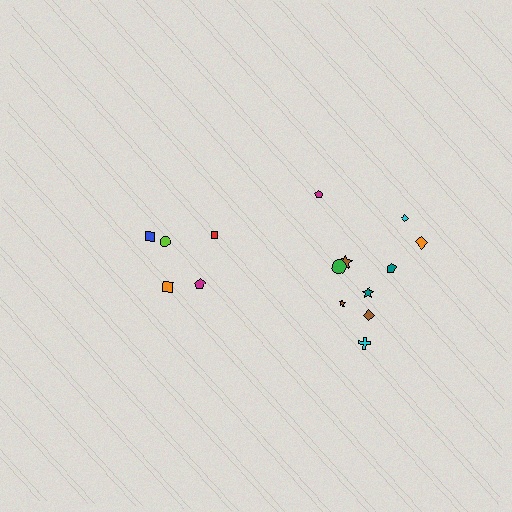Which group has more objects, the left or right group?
The right group.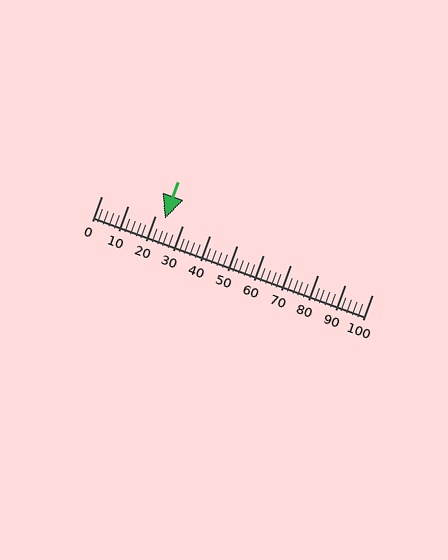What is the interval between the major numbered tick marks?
The major tick marks are spaced 10 units apart.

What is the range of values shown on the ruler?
The ruler shows values from 0 to 100.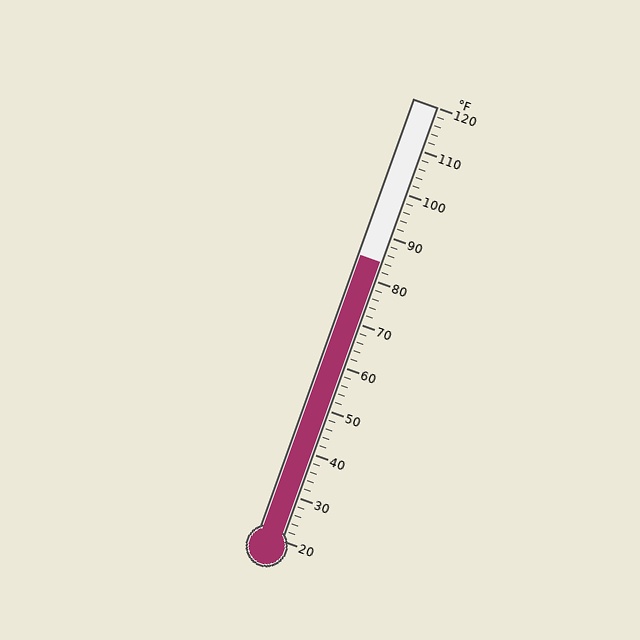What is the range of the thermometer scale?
The thermometer scale ranges from 20°F to 120°F.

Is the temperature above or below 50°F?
The temperature is above 50°F.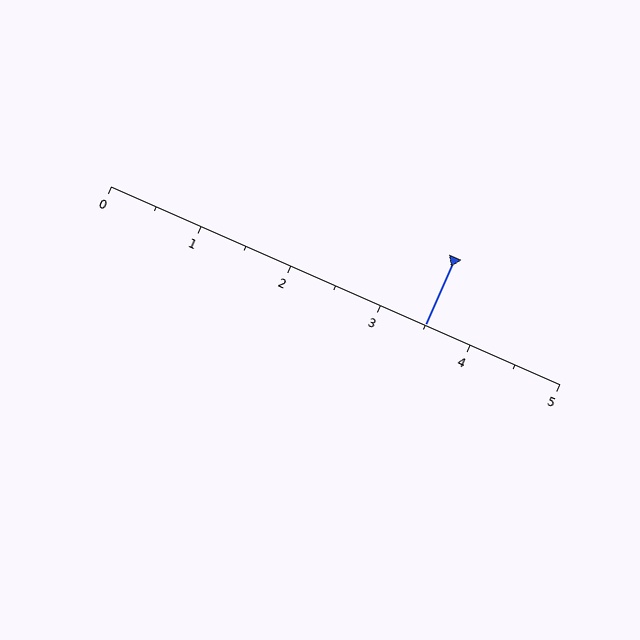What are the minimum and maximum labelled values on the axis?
The axis runs from 0 to 5.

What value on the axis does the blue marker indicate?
The marker indicates approximately 3.5.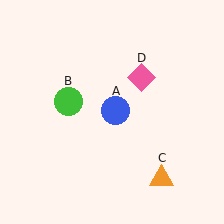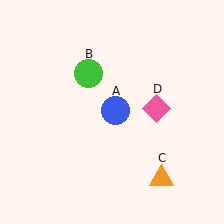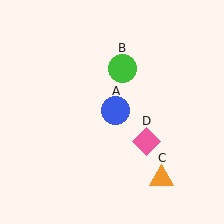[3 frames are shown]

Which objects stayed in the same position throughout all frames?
Blue circle (object A) and orange triangle (object C) remained stationary.